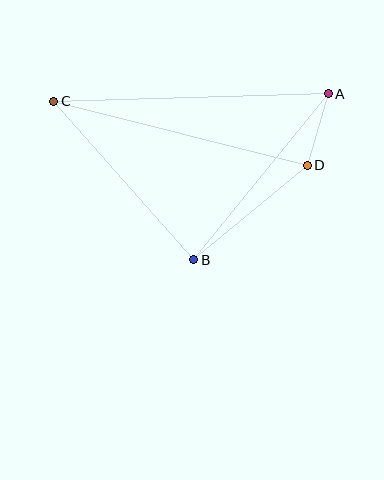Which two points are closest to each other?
Points A and D are closest to each other.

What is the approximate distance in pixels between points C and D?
The distance between C and D is approximately 261 pixels.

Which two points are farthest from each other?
Points A and C are farthest from each other.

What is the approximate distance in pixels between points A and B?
The distance between A and B is approximately 214 pixels.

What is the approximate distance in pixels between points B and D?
The distance between B and D is approximately 148 pixels.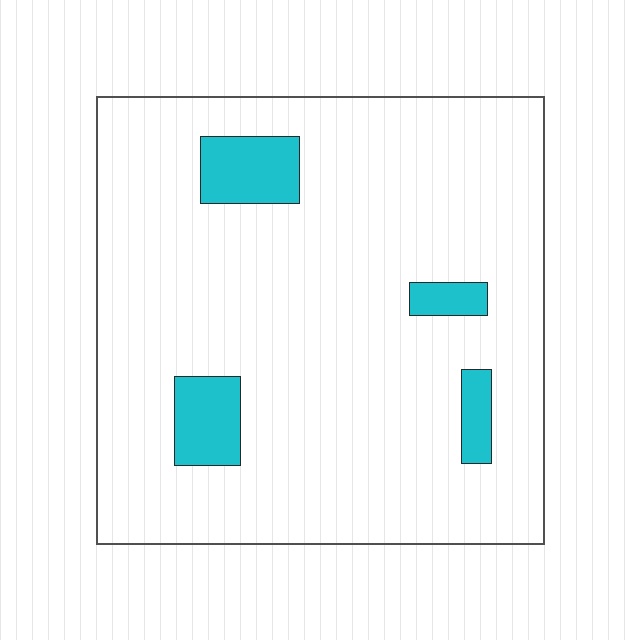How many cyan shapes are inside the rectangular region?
4.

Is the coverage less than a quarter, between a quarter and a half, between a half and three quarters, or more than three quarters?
Less than a quarter.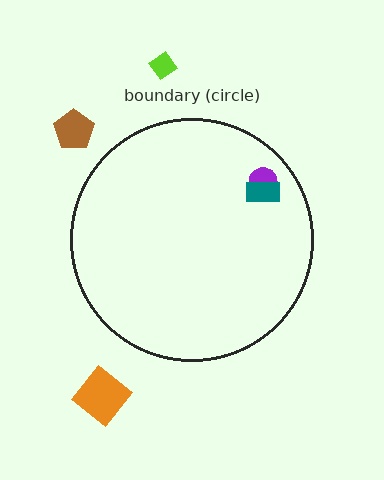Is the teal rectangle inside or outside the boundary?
Inside.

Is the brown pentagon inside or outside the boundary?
Outside.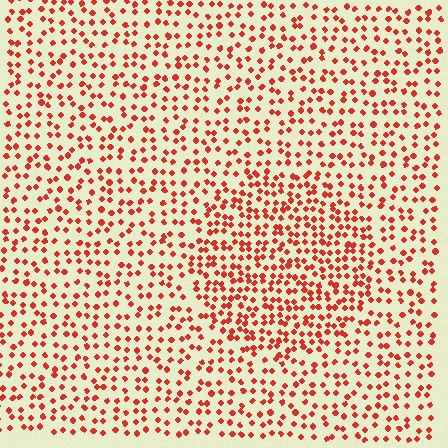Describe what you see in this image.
The image contains small red elements arranged at two different densities. A circle-shaped region is visible where the elements are more densely packed than the surrounding area.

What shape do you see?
I see a circle.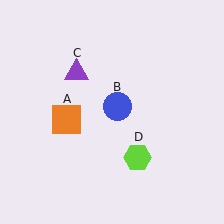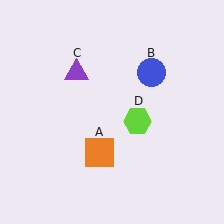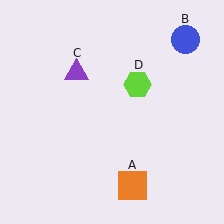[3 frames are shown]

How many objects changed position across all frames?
3 objects changed position: orange square (object A), blue circle (object B), lime hexagon (object D).